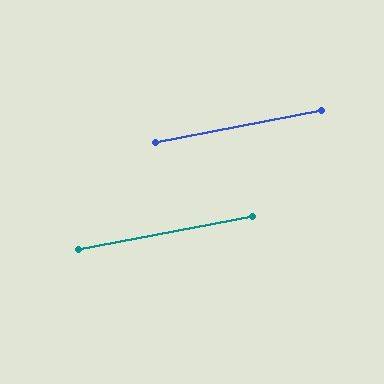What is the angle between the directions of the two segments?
Approximately 0 degrees.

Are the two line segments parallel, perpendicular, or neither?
Parallel — their directions differ by only 0.3°.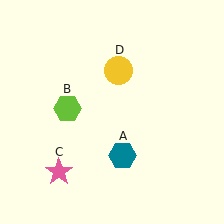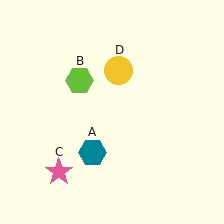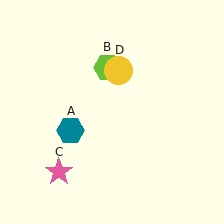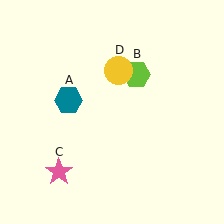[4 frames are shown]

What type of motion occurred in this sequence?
The teal hexagon (object A), lime hexagon (object B) rotated clockwise around the center of the scene.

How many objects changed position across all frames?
2 objects changed position: teal hexagon (object A), lime hexagon (object B).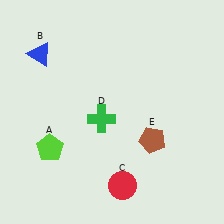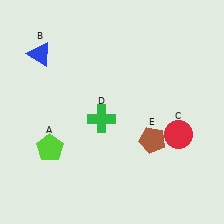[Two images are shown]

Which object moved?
The red circle (C) moved right.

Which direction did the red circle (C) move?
The red circle (C) moved right.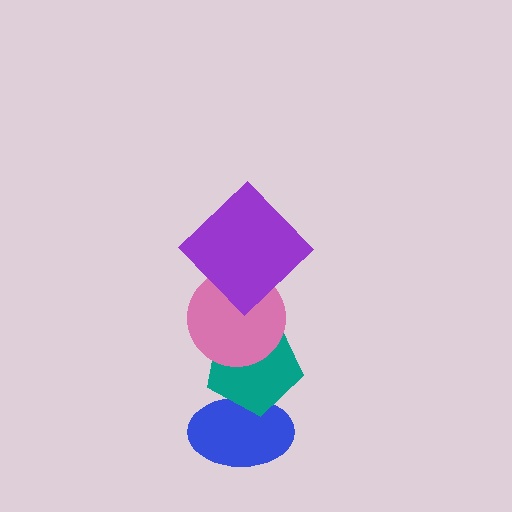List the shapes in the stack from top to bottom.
From top to bottom: the purple diamond, the pink circle, the teal pentagon, the blue ellipse.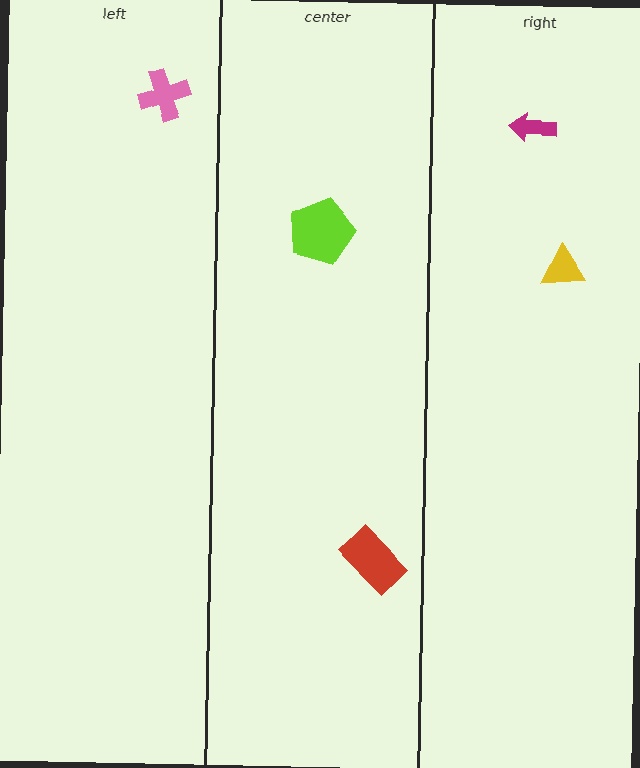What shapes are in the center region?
The red rectangle, the lime pentagon.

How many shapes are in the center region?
2.